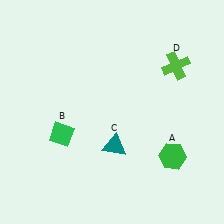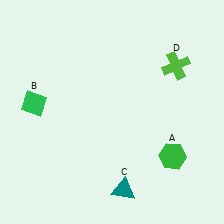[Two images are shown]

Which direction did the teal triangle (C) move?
The teal triangle (C) moved down.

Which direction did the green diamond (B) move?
The green diamond (B) moved up.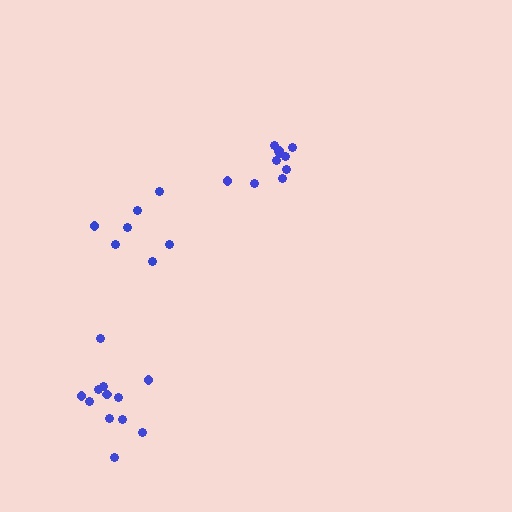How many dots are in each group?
Group 1: 10 dots, Group 2: 7 dots, Group 3: 12 dots (29 total).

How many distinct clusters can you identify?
There are 3 distinct clusters.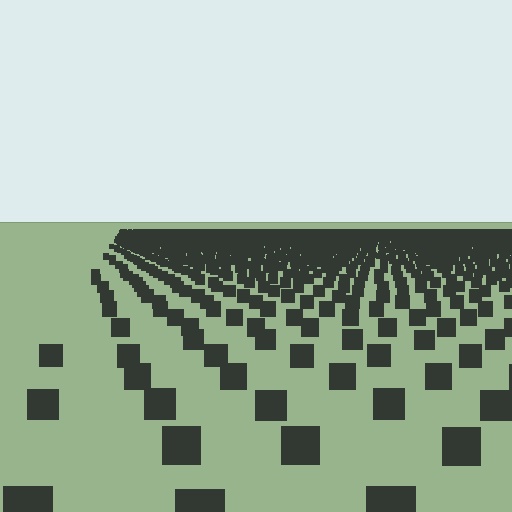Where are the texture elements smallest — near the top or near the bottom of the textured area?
Near the top.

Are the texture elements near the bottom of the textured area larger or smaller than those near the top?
Larger. Near the bottom, elements are closer to the viewer and appear at a bigger on-screen size.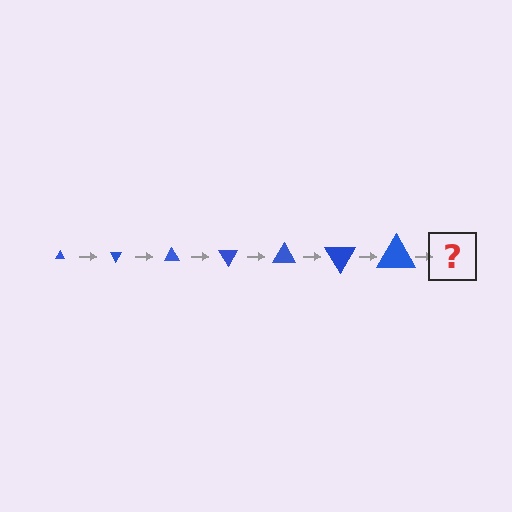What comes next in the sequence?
The next element should be a triangle, larger than the previous one and rotated 420 degrees from the start.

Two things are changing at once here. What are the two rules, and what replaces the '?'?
The two rules are that the triangle grows larger each step and it rotates 60 degrees each step. The '?' should be a triangle, larger than the previous one and rotated 420 degrees from the start.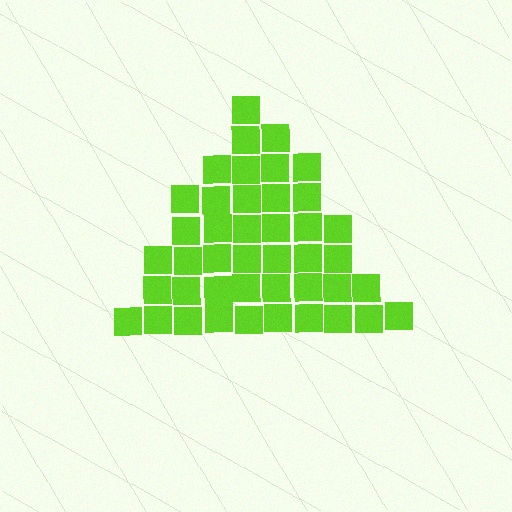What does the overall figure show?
The overall figure shows a triangle.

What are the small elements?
The small elements are squares.